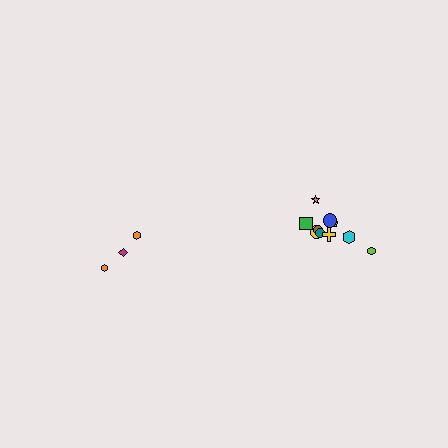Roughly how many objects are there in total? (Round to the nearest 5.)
Roughly 15 objects in total.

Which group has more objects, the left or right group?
The right group.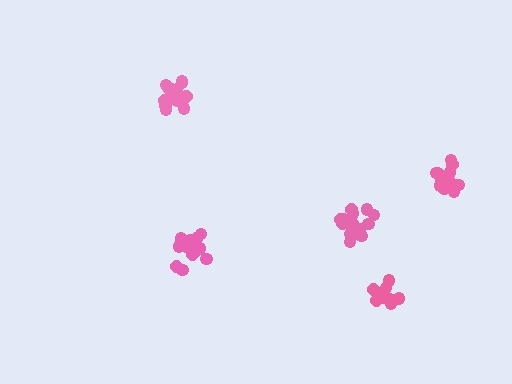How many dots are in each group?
Group 1: 18 dots, Group 2: 17 dots, Group 3: 16 dots, Group 4: 13 dots, Group 5: 14 dots (78 total).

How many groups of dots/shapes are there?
There are 5 groups.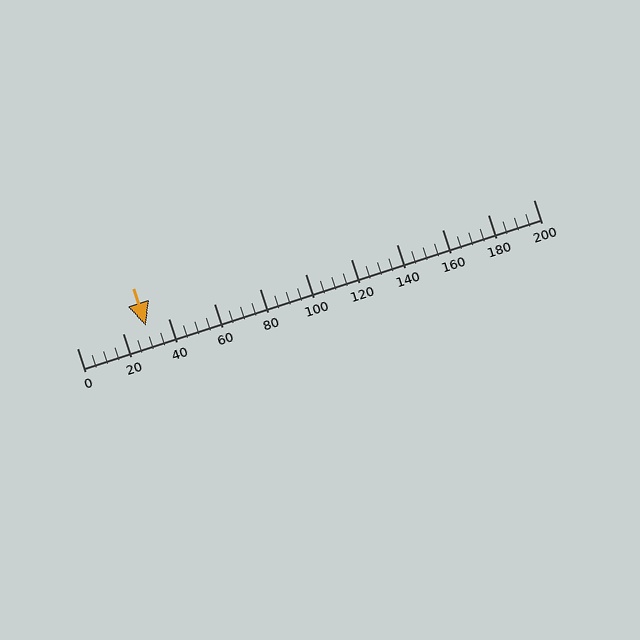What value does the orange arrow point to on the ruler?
The orange arrow points to approximately 30.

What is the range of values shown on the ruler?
The ruler shows values from 0 to 200.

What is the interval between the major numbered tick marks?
The major tick marks are spaced 20 units apart.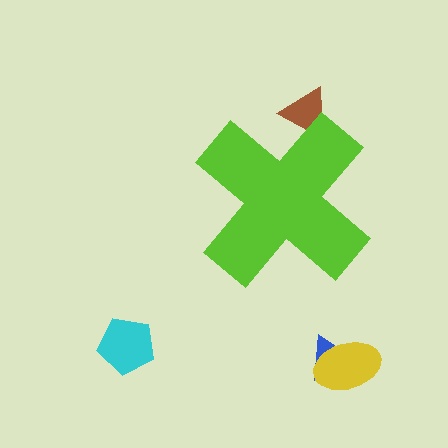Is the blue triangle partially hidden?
No, the blue triangle is fully visible.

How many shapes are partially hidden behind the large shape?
1 shape is partially hidden.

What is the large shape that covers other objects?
A lime cross.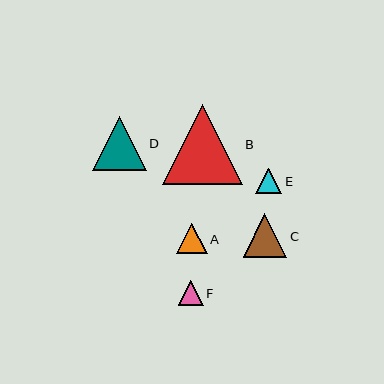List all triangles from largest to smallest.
From largest to smallest: B, D, C, A, E, F.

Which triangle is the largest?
Triangle B is the largest with a size of approximately 80 pixels.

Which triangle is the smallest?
Triangle F is the smallest with a size of approximately 25 pixels.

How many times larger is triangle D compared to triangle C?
Triangle D is approximately 1.2 times the size of triangle C.